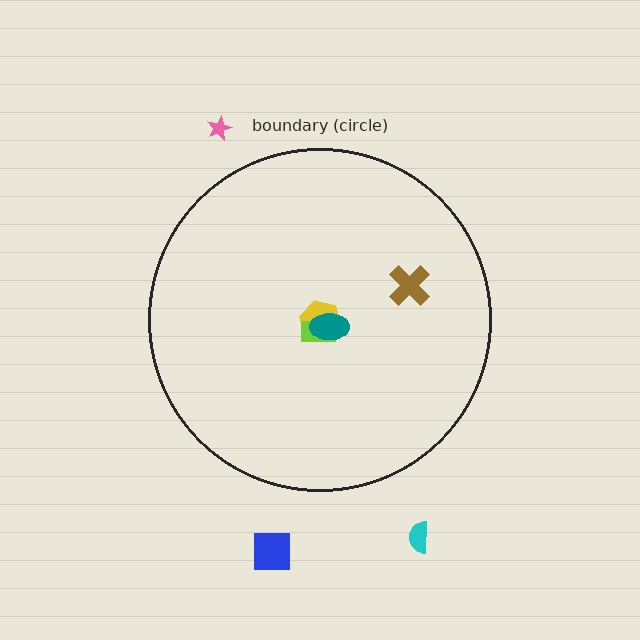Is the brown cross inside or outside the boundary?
Inside.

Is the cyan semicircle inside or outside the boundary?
Outside.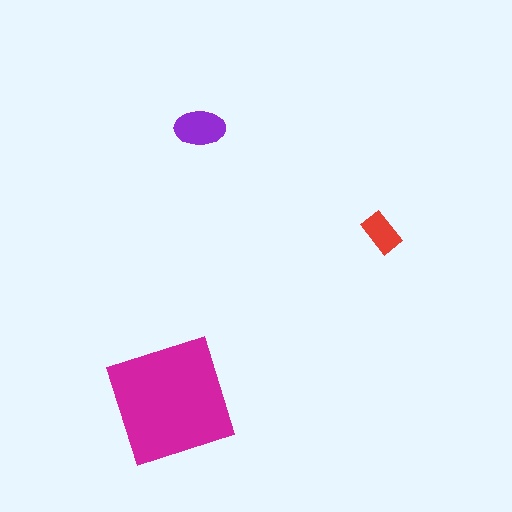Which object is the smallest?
The red rectangle.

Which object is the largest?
The magenta square.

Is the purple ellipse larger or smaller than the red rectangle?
Larger.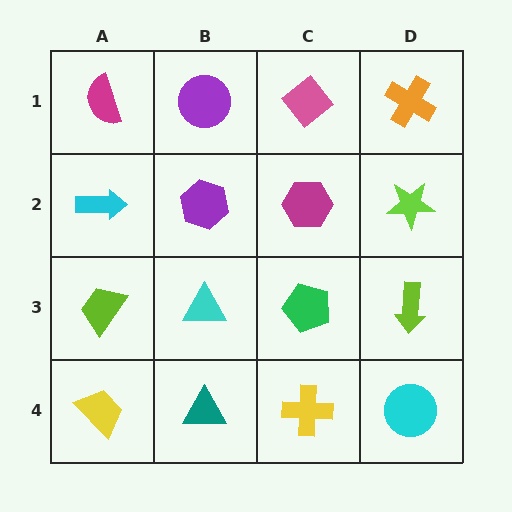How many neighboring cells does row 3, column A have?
3.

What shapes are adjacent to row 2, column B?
A purple circle (row 1, column B), a cyan triangle (row 3, column B), a cyan arrow (row 2, column A), a magenta hexagon (row 2, column C).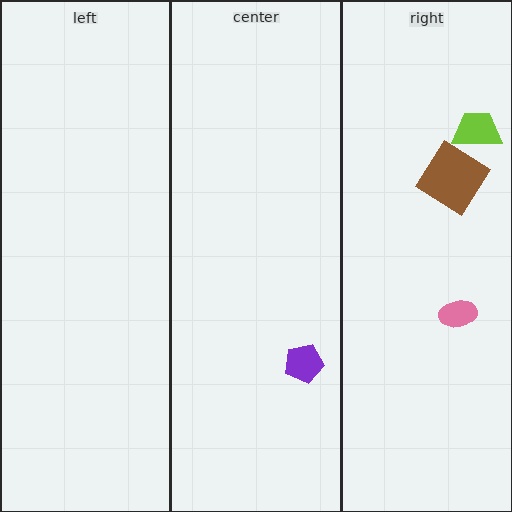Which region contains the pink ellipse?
The right region.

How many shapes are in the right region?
3.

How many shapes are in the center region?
1.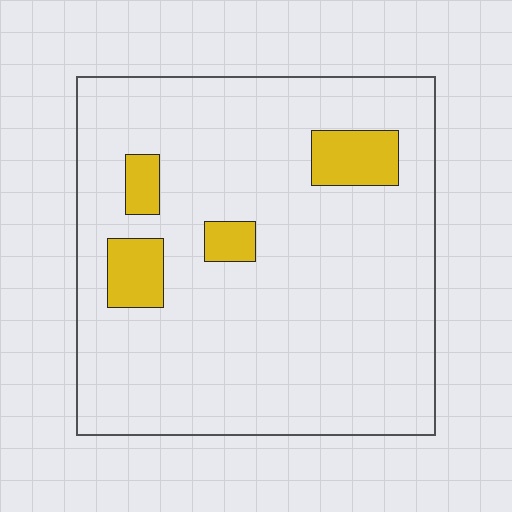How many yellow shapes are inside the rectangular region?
4.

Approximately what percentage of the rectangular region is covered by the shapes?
Approximately 10%.